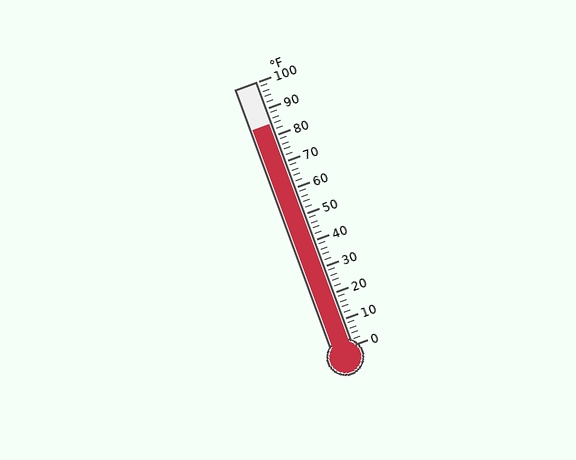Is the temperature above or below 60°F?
The temperature is above 60°F.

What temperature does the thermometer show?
The thermometer shows approximately 84°F.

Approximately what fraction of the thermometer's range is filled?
The thermometer is filled to approximately 85% of its range.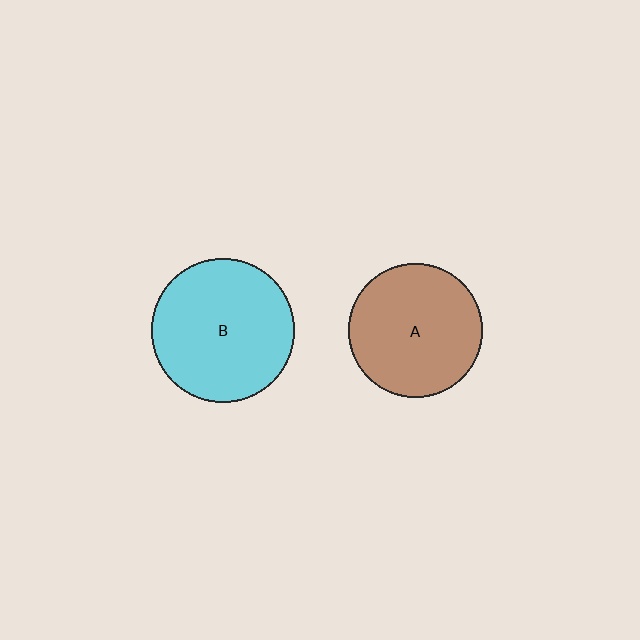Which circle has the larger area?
Circle B (cyan).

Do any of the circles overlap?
No, none of the circles overlap.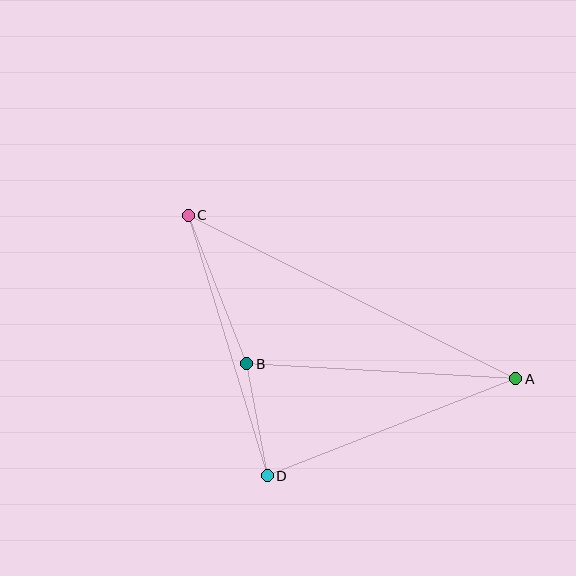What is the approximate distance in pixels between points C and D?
The distance between C and D is approximately 273 pixels.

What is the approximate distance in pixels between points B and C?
The distance between B and C is approximately 160 pixels.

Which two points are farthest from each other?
Points A and C are farthest from each other.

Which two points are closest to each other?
Points B and D are closest to each other.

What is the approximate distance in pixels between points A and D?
The distance between A and D is approximately 267 pixels.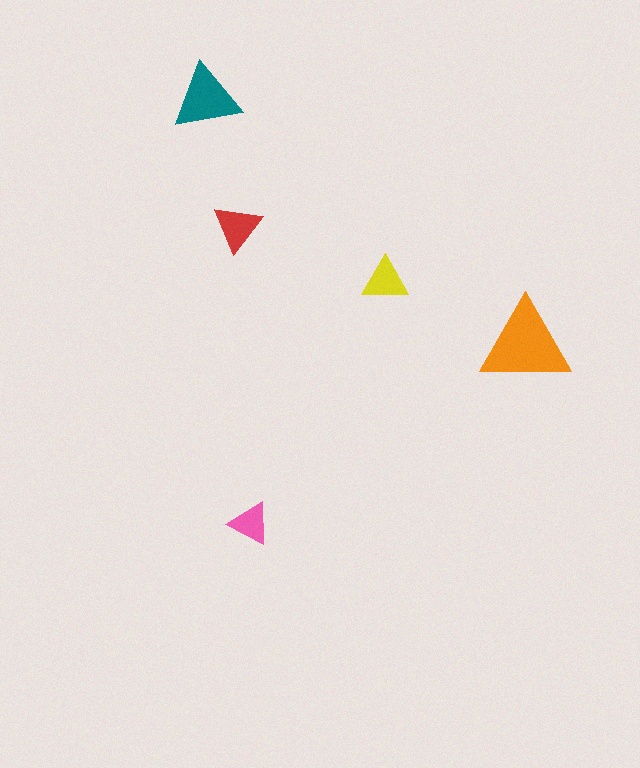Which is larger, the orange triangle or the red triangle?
The orange one.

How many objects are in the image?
There are 5 objects in the image.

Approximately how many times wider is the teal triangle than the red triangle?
About 1.5 times wider.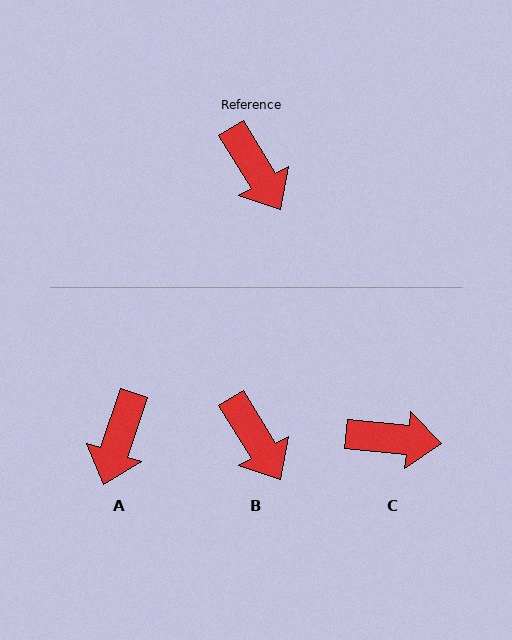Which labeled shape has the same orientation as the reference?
B.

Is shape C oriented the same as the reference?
No, it is off by about 53 degrees.